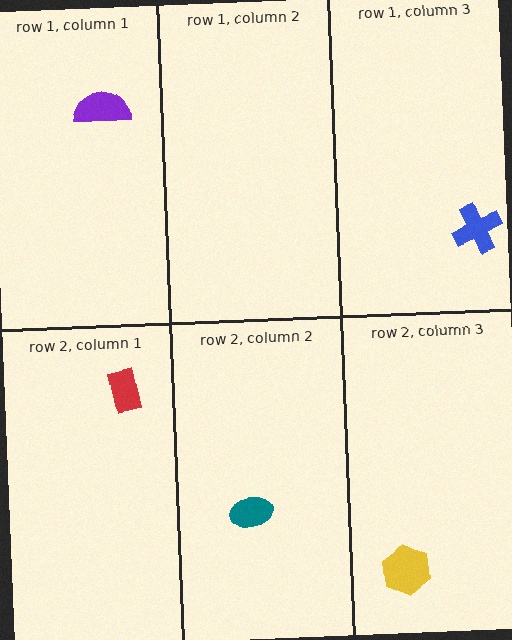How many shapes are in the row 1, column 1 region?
1.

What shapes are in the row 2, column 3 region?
The yellow hexagon.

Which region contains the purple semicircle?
The row 1, column 1 region.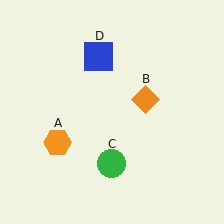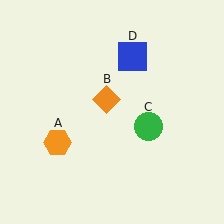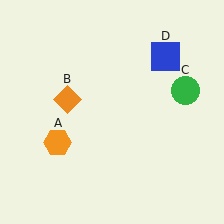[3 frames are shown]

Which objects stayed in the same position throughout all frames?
Orange hexagon (object A) remained stationary.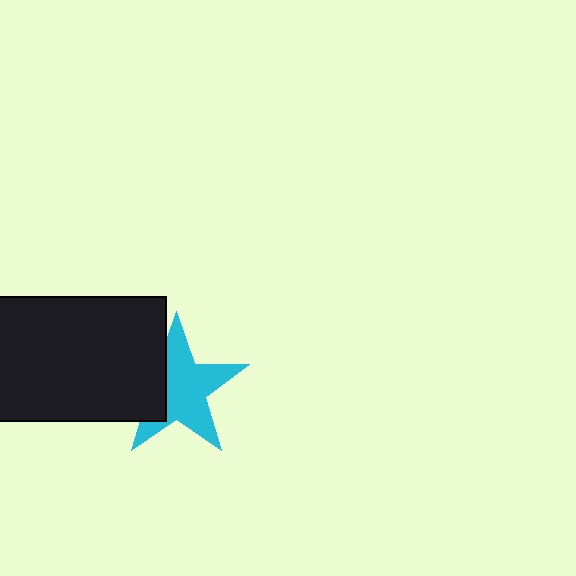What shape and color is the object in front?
The object in front is a black rectangle.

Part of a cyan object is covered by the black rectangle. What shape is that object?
It is a star.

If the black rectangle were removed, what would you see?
You would see the complete cyan star.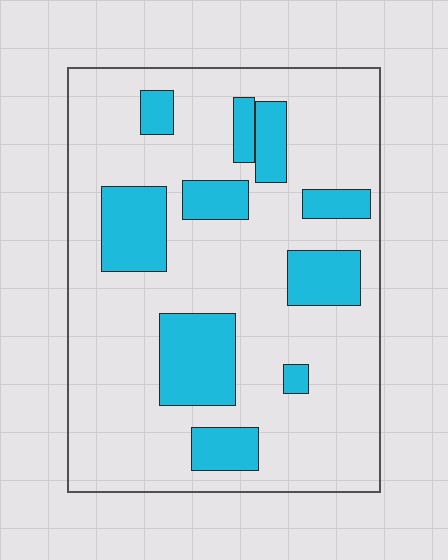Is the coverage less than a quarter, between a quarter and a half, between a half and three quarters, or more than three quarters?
Less than a quarter.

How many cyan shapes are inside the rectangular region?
10.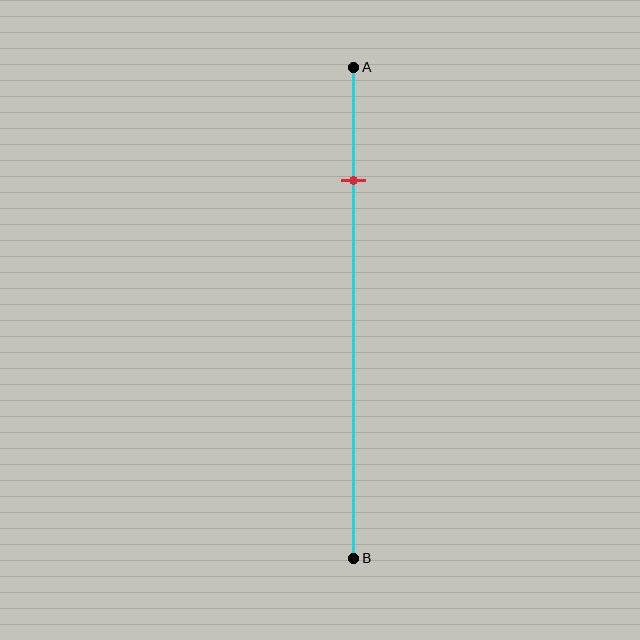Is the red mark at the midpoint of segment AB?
No, the mark is at about 25% from A, not at the 50% midpoint.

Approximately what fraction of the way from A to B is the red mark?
The red mark is approximately 25% of the way from A to B.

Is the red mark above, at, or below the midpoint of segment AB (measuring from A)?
The red mark is above the midpoint of segment AB.